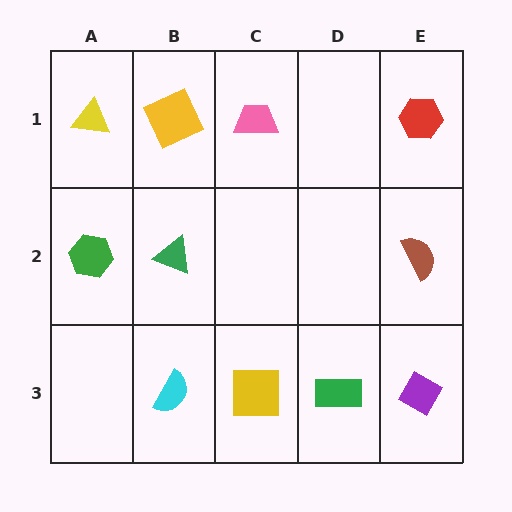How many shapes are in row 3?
4 shapes.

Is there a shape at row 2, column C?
No, that cell is empty.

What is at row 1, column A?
A yellow triangle.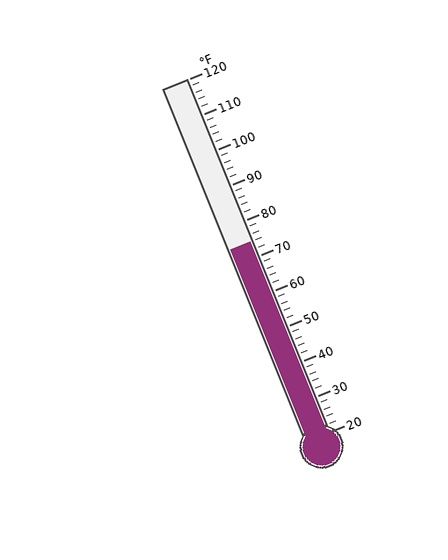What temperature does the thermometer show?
The thermometer shows approximately 74°F.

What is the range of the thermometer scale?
The thermometer scale ranges from 20°F to 120°F.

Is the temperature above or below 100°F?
The temperature is below 100°F.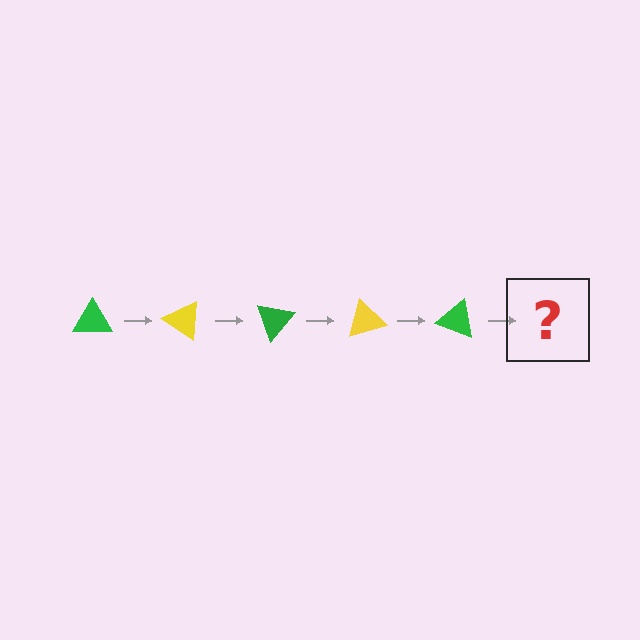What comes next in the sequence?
The next element should be a yellow triangle, rotated 175 degrees from the start.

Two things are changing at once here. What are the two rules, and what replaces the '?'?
The two rules are that it rotates 35 degrees each step and the color cycles through green and yellow. The '?' should be a yellow triangle, rotated 175 degrees from the start.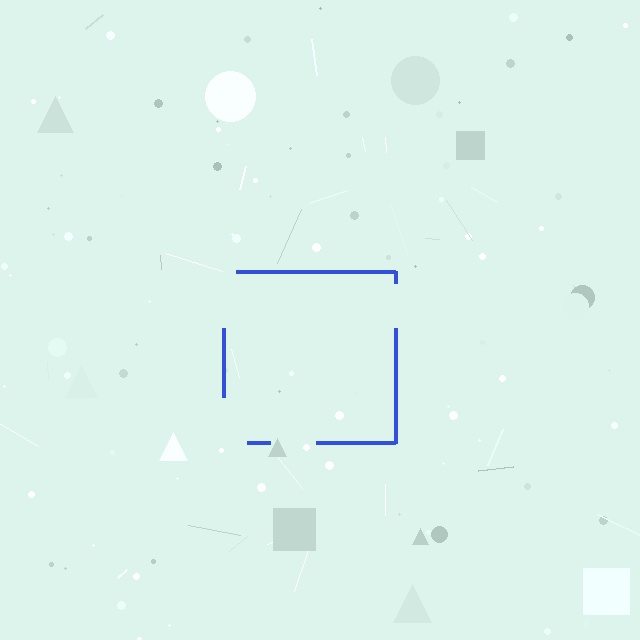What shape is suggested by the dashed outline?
The dashed outline suggests a square.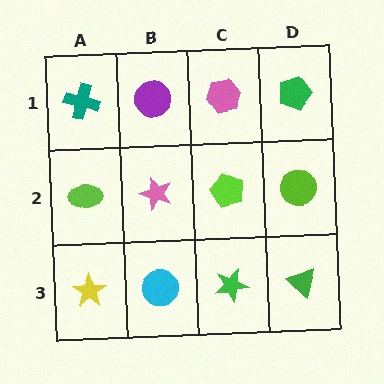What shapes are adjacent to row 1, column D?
A lime circle (row 2, column D), a pink hexagon (row 1, column C).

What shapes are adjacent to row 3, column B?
A pink star (row 2, column B), a yellow star (row 3, column A), a green star (row 3, column C).